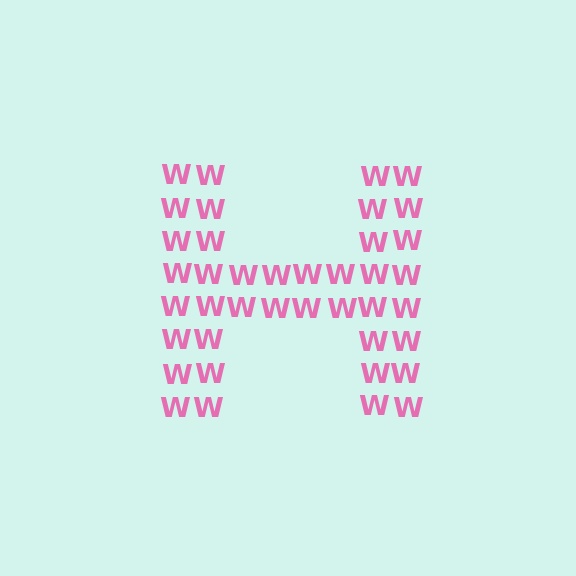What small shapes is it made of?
It is made of small letter W's.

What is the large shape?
The large shape is the letter H.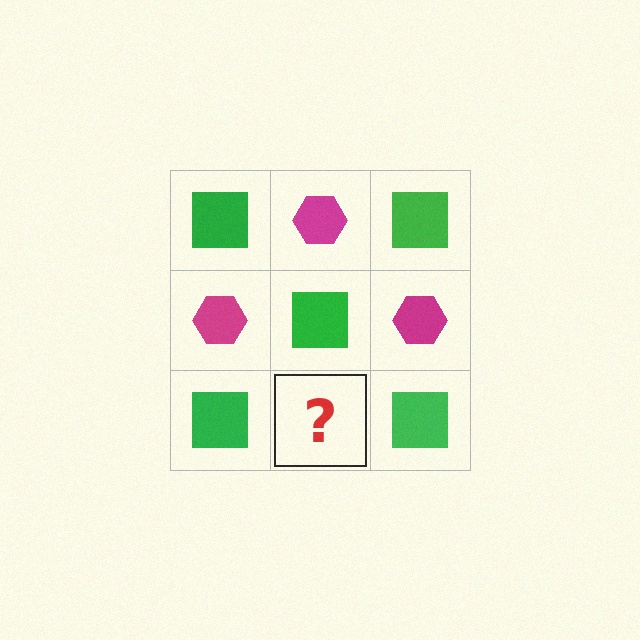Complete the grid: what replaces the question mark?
The question mark should be replaced with a magenta hexagon.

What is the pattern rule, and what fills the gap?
The rule is that it alternates green square and magenta hexagon in a checkerboard pattern. The gap should be filled with a magenta hexagon.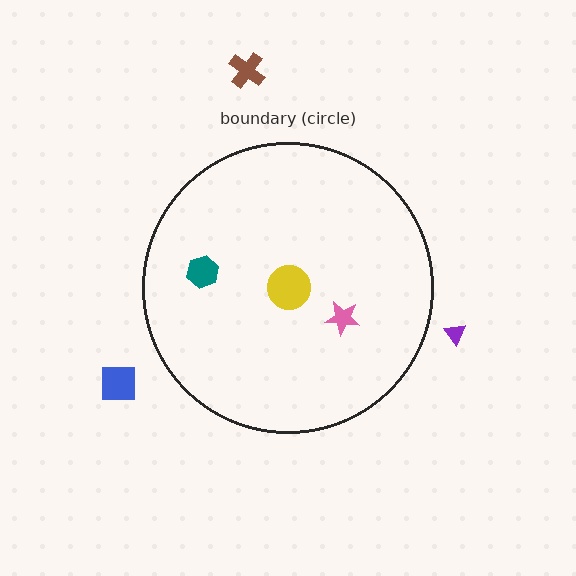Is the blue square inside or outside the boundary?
Outside.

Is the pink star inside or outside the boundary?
Inside.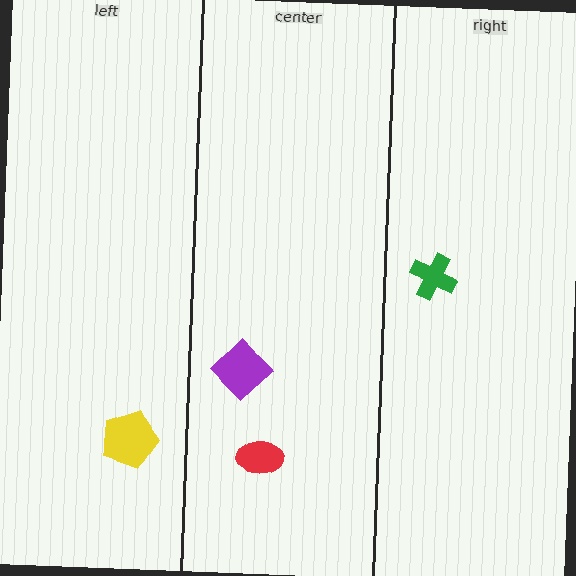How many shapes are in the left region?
1.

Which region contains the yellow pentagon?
The left region.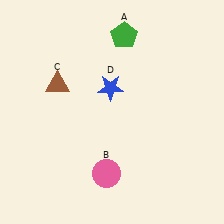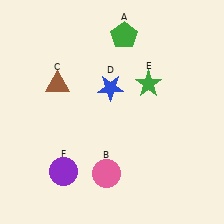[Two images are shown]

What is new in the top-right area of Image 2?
A green star (E) was added in the top-right area of Image 2.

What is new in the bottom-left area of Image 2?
A purple circle (F) was added in the bottom-left area of Image 2.